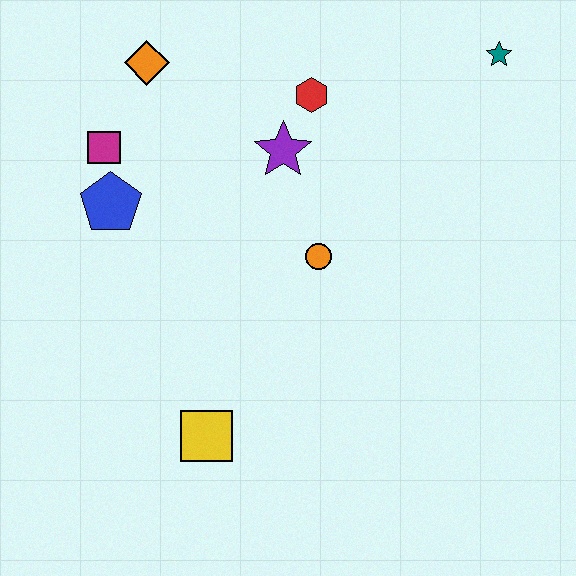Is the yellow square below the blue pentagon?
Yes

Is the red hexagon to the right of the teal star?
No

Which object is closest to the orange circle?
The purple star is closest to the orange circle.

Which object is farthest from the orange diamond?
The yellow square is farthest from the orange diamond.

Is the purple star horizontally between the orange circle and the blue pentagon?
Yes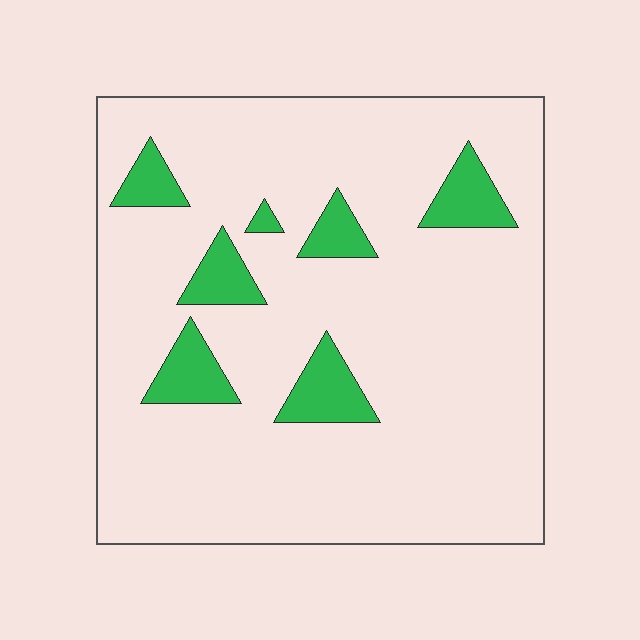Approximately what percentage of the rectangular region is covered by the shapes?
Approximately 10%.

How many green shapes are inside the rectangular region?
7.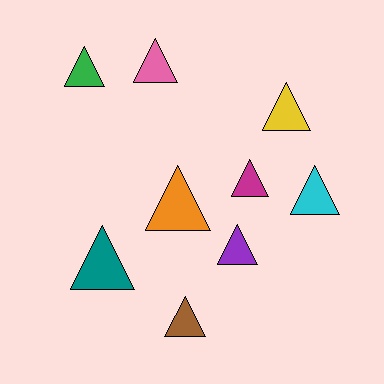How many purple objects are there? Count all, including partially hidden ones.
There is 1 purple object.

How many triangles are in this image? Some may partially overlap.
There are 9 triangles.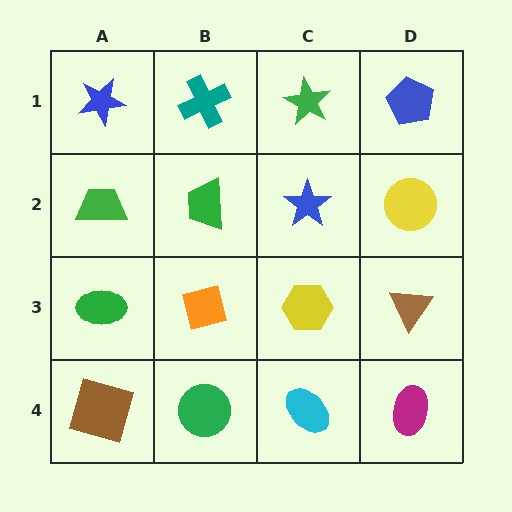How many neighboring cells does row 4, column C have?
3.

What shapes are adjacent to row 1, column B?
A green trapezoid (row 2, column B), a blue star (row 1, column A), a green star (row 1, column C).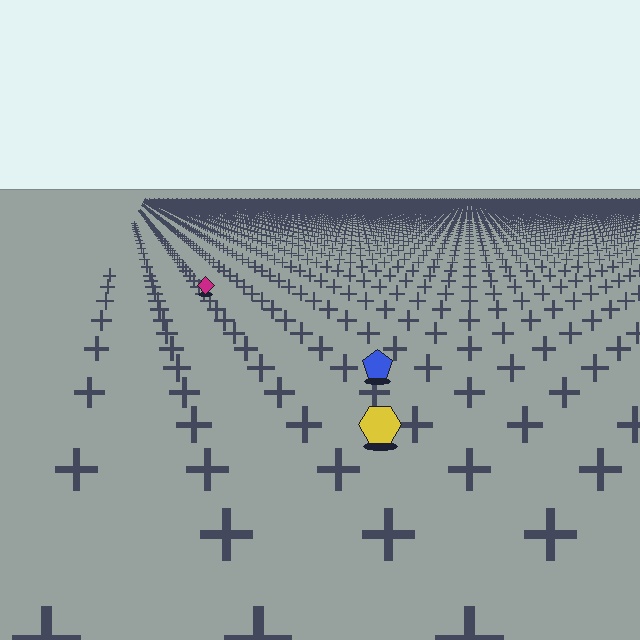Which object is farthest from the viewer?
The magenta diamond is farthest from the viewer. It appears smaller and the ground texture around it is denser.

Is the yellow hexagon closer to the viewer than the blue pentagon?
Yes. The yellow hexagon is closer — you can tell from the texture gradient: the ground texture is coarser near it.